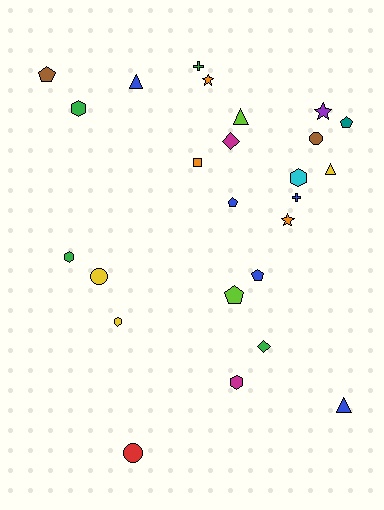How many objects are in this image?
There are 25 objects.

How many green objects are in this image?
There are 4 green objects.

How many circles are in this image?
There are 3 circles.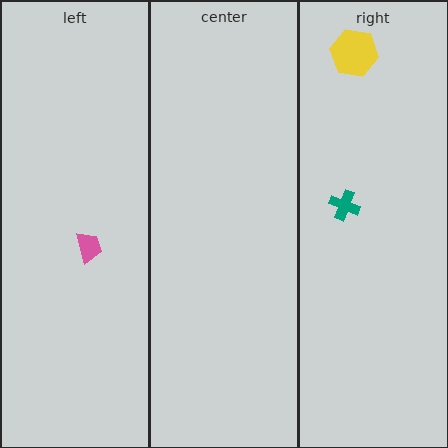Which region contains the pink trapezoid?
The left region.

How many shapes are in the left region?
1.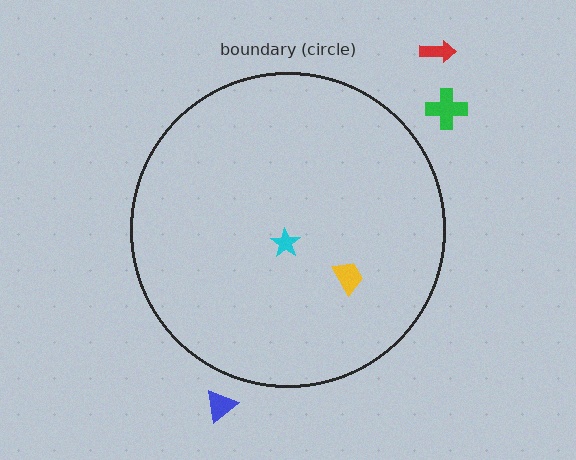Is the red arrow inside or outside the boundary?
Outside.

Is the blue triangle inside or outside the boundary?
Outside.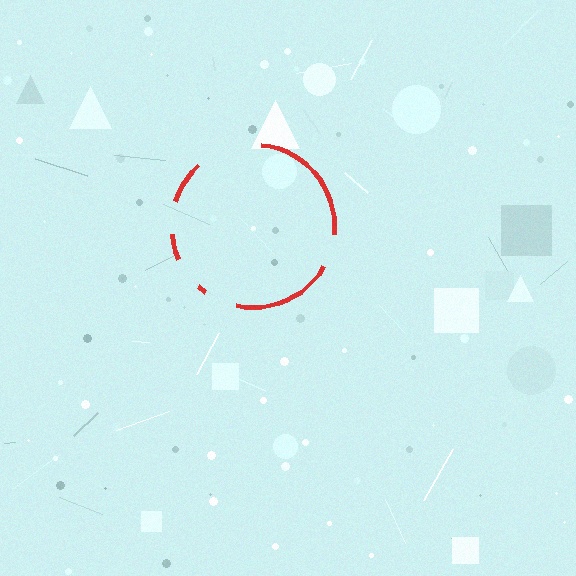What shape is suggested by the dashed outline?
The dashed outline suggests a circle.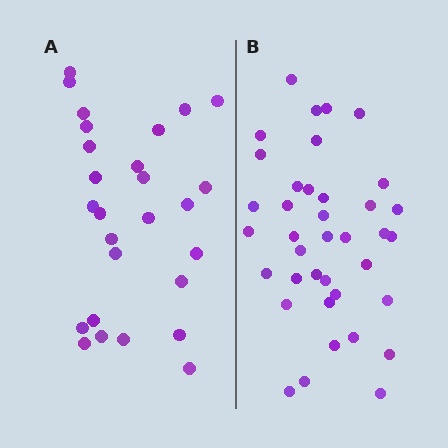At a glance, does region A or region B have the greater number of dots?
Region B (the right region) has more dots.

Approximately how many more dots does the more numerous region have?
Region B has roughly 12 or so more dots than region A.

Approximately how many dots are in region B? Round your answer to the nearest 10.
About 40 dots. (The exact count is 38, which rounds to 40.)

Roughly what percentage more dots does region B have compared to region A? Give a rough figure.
About 40% more.